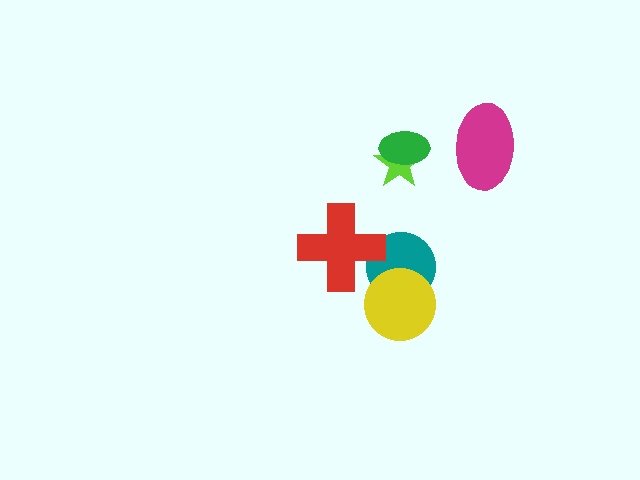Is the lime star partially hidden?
Yes, it is partially covered by another shape.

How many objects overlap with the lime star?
1 object overlaps with the lime star.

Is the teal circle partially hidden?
Yes, it is partially covered by another shape.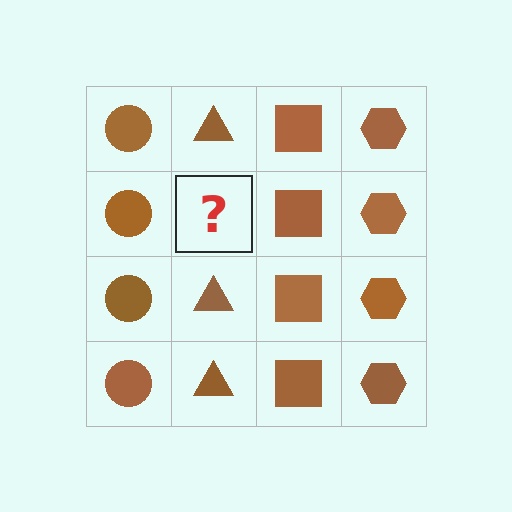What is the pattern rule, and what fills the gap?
The rule is that each column has a consistent shape. The gap should be filled with a brown triangle.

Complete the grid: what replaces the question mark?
The question mark should be replaced with a brown triangle.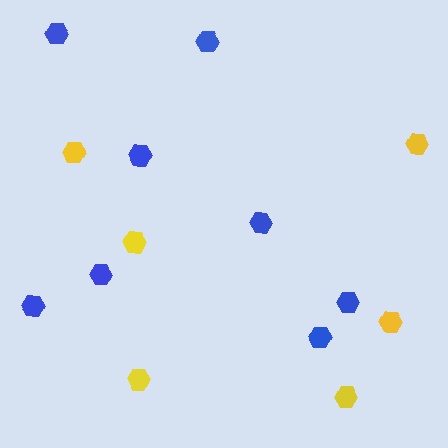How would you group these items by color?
There are 2 groups: one group of yellow hexagons (6) and one group of blue hexagons (8).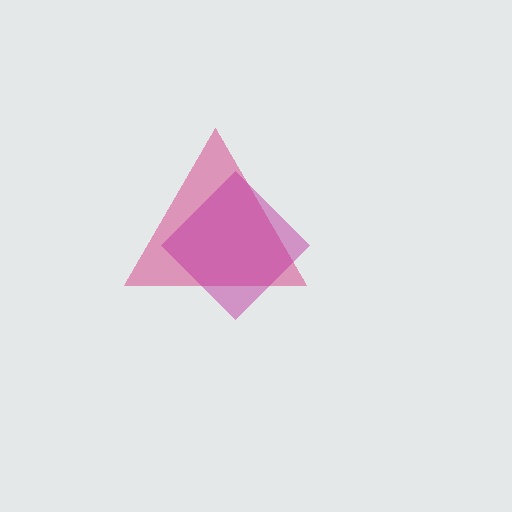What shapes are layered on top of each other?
The layered shapes are: a pink triangle, a magenta diamond.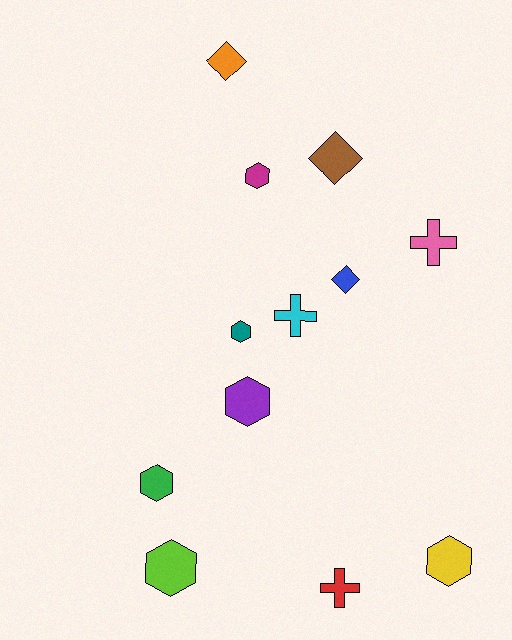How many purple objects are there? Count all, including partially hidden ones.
There is 1 purple object.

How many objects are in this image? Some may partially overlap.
There are 12 objects.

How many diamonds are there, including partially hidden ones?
There are 3 diamonds.